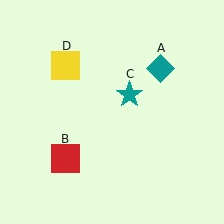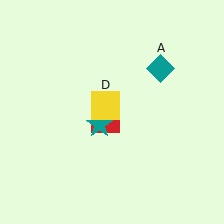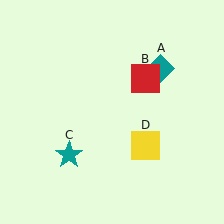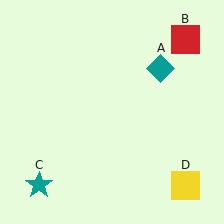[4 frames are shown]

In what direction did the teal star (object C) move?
The teal star (object C) moved down and to the left.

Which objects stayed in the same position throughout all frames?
Teal diamond (object A) remained stationary.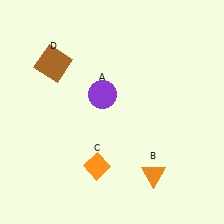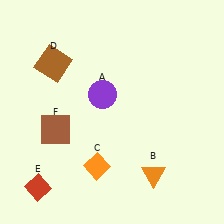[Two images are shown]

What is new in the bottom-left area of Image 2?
A red diamond (E) was added in the bottom-left area of Image 2.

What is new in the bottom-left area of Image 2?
A brown square (F) was added in the bottom-left area of Image 2.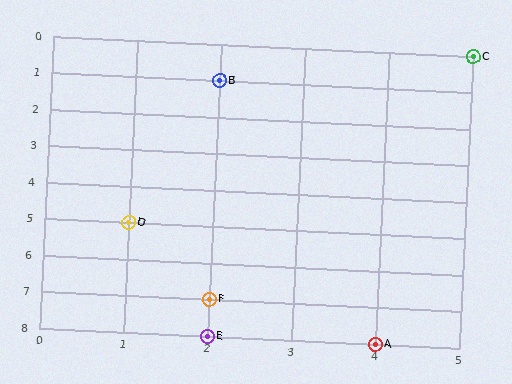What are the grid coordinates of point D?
Point D is at grid coordinates (1, 5).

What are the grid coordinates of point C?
Point C is at grid coordinates (5, 0).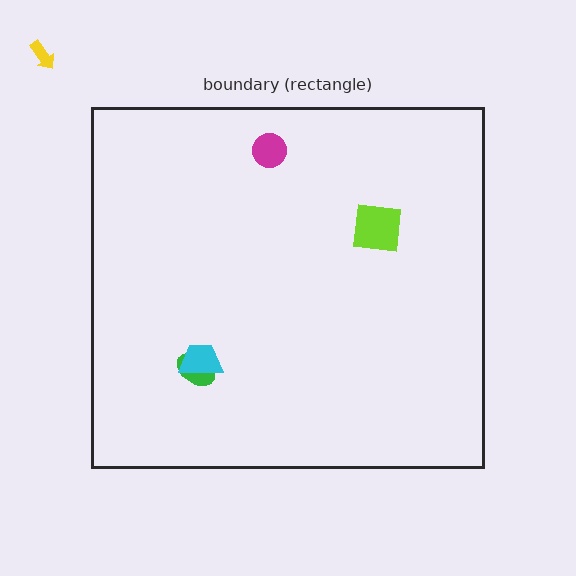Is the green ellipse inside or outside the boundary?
Inside.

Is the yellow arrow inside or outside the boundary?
Outside.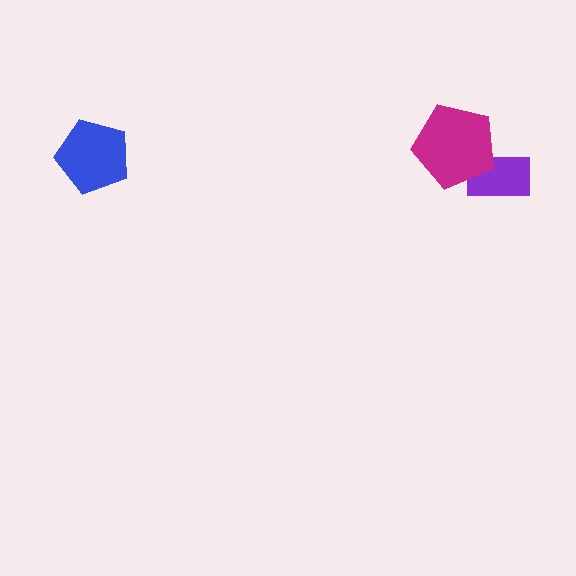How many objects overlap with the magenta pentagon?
1 object overlaps with the magenta pentagon.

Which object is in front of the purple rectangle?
The magenta pentagon is in front of the purple rectangle.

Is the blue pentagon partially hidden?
No, no other shape covers it.